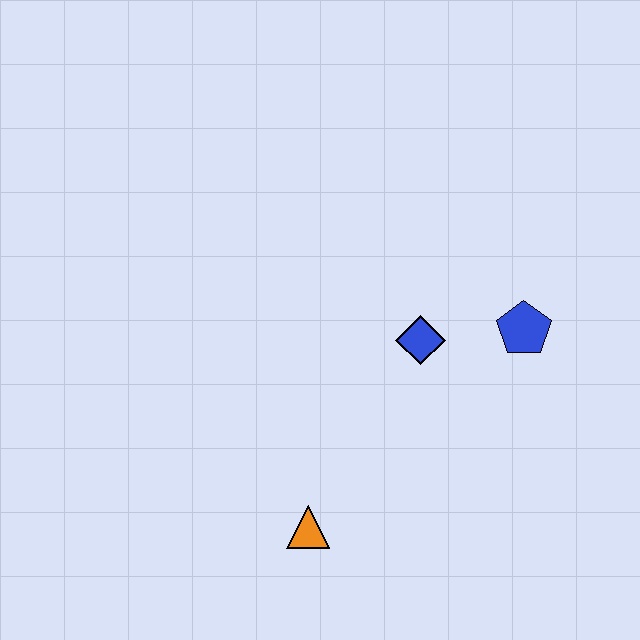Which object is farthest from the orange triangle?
The blue pentagon is farthest from the orange triangle.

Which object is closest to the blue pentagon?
The blue diamond is closest to the blue pentagon.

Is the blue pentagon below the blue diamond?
No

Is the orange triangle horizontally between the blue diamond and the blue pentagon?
No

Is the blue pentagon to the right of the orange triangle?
Yes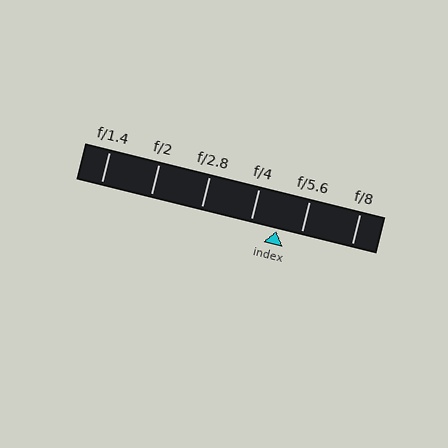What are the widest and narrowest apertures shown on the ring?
The widest aperture shown is f/1.4 and the narrowest is f/8.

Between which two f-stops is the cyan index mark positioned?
The index mark is between f/4 and f/5.6.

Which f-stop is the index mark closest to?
The index mark is closest to f/5.6.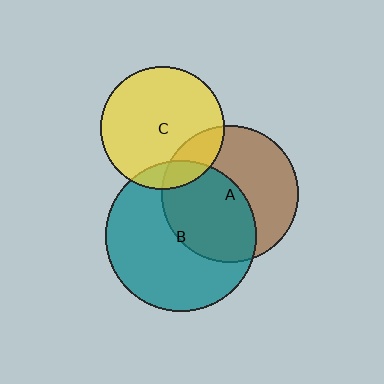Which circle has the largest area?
Circle B (teal).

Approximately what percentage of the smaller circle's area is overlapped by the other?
Approximately 50%.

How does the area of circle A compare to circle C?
Approximately 1.2 times.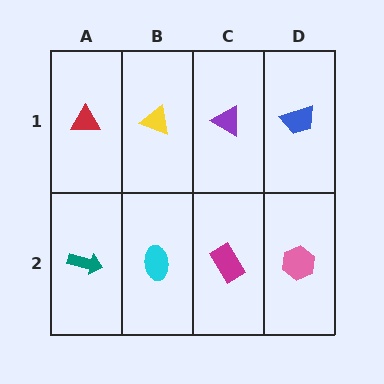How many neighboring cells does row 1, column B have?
3.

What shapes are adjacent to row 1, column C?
A magenta rectangle (row 2, column C), a yellow triangle (row 1, column B), a blue trapezoid (row 1, column D).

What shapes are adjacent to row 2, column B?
A yellow triangle (row 1, column B), a teal arrow (row 2, column A), a magenta rectangle (row 2, column C).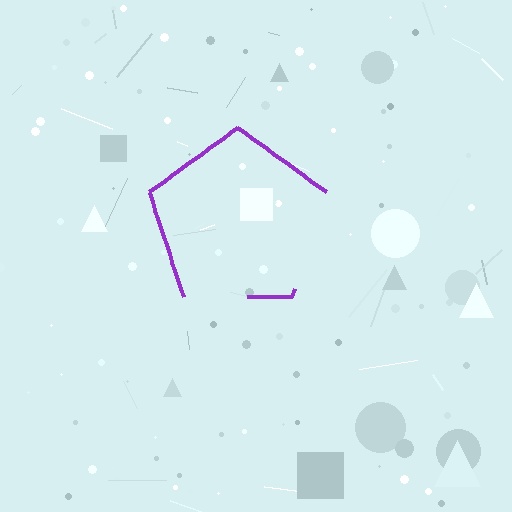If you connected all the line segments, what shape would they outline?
They would outline a pentagon.